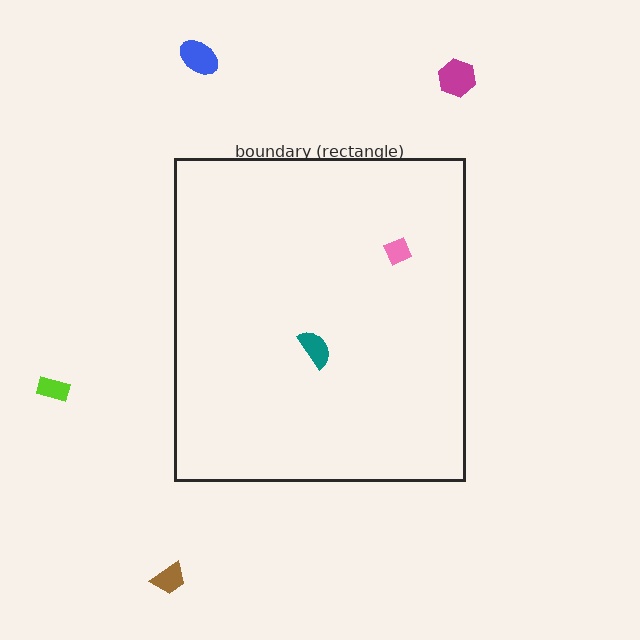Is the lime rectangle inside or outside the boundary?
Outside.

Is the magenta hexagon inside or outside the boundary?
Outside.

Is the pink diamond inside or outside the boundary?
Inside.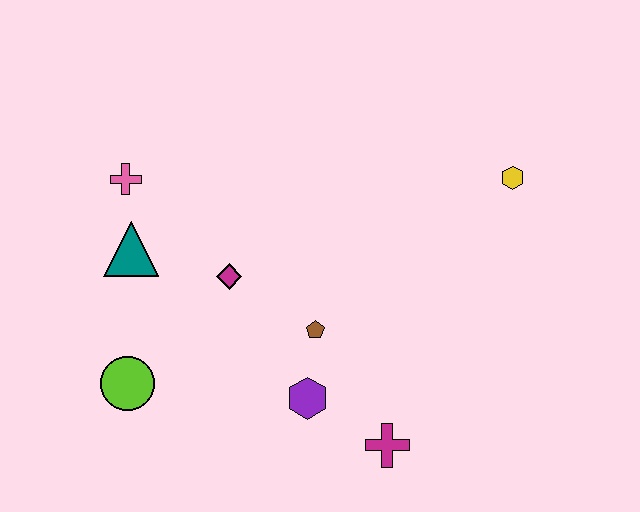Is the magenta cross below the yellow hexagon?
Yes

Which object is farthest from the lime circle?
The yellow hexagon is farthest from the lime circle.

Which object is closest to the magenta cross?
The purple hexagon is closest to the magenta cross.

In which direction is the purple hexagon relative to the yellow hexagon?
The purple hexagon is below the yellow hexagon.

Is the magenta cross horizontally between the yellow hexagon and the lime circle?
Yes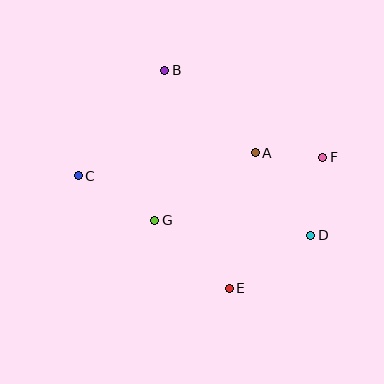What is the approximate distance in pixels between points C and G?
The distance between C and G is approximately 88 pixels.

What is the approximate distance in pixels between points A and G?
The distance between A and G is approximately 121 pixels.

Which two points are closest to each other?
Points A and F are closest to each other.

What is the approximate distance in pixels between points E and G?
The distance between E and G is approximately 101 pixels.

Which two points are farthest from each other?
Points C and F are farthest from each other.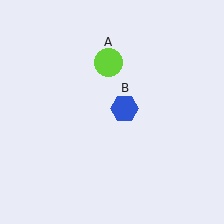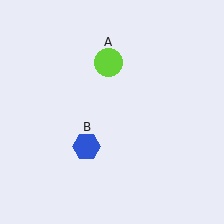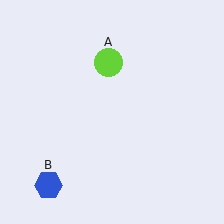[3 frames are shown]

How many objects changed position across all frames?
1 object changed position: blue hexagon (object B).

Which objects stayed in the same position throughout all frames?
Lime circle (object A) remained stationary.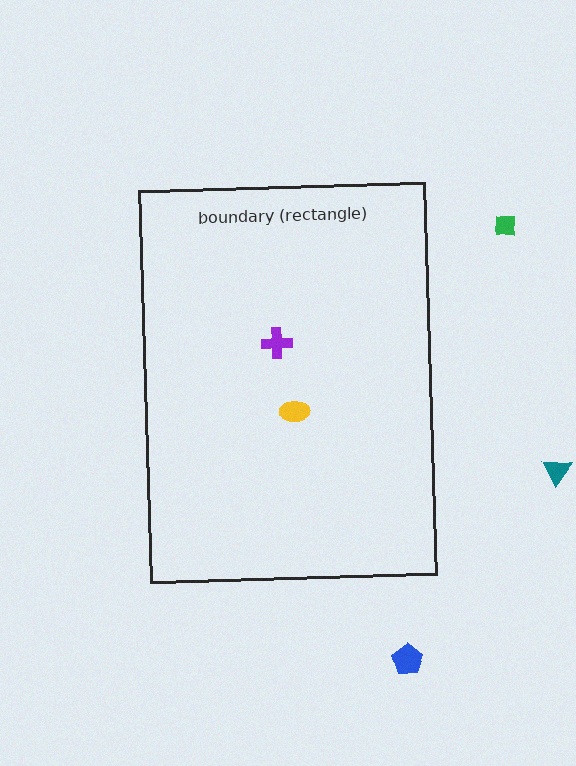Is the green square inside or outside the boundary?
Outside.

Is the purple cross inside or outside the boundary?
Inside.